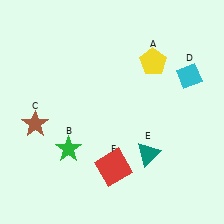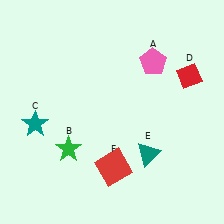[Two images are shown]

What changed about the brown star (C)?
In Image 1, C is brown. In Image 2, it changed to teal.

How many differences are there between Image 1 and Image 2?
There are 3 differences between the two images.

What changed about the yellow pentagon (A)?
In Image 1, A is yellow. In Image 2, it changed to pink.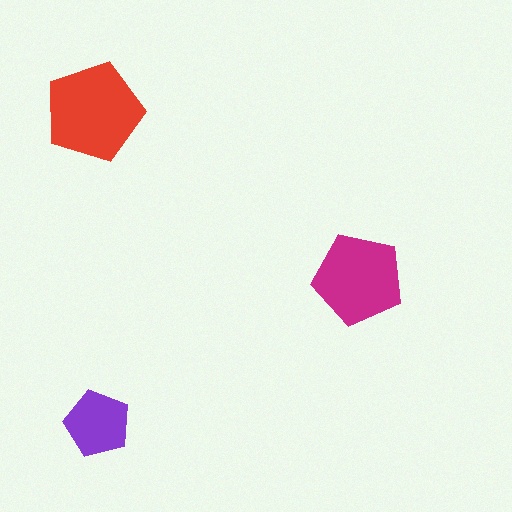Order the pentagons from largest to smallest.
the red one, the magenta one, the purple one.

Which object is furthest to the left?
The red pentagon is leftmost.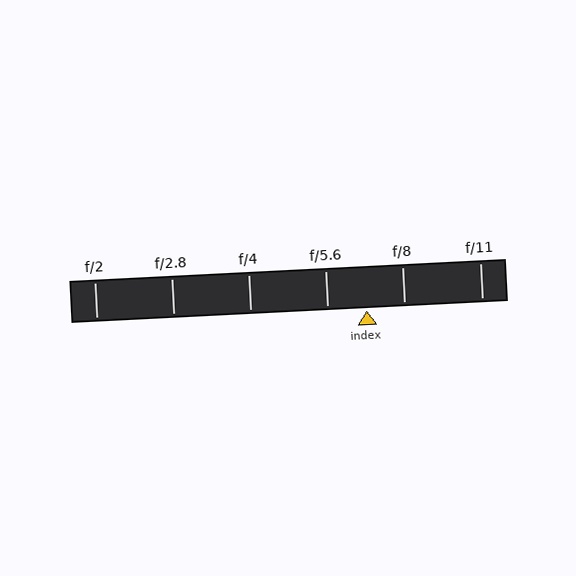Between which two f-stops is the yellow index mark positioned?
The index mark is between f/5.6 and f/8.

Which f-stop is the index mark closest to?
The index mark is closest to f/8.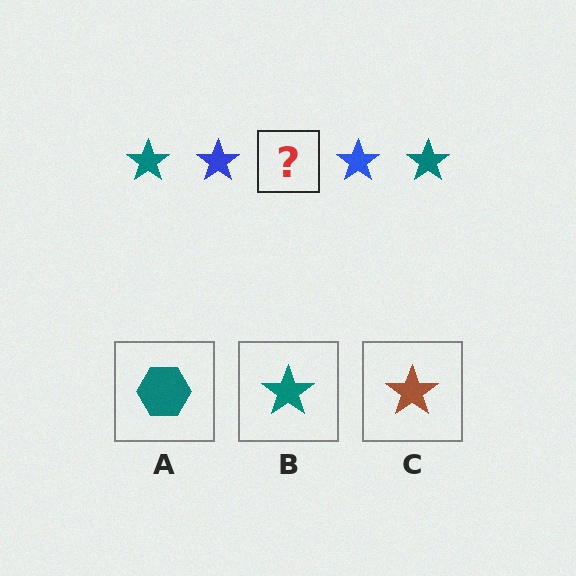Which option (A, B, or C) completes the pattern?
B.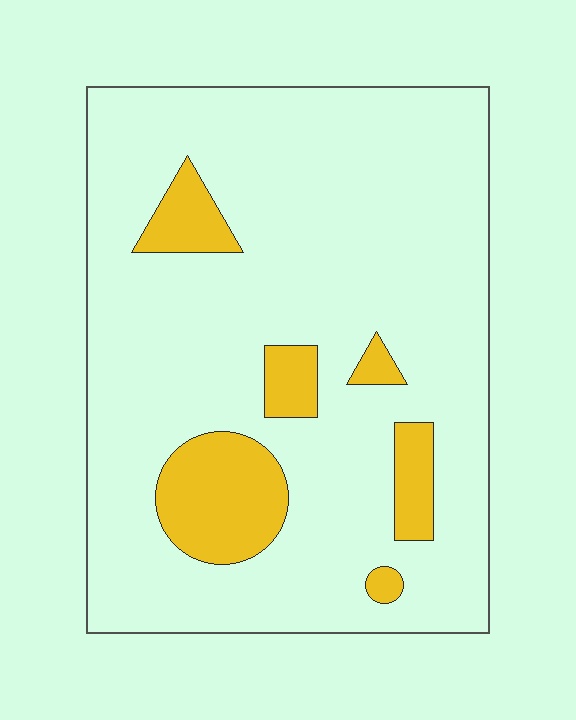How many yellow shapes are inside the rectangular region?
6.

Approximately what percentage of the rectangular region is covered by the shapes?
Approximately 15%.